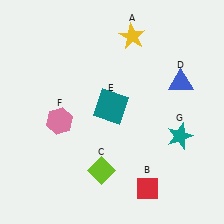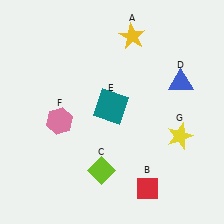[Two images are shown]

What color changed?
The star (G) changed from teal in Image 1 to yellow in Image 2.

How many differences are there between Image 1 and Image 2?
There is 1 difference between the two images.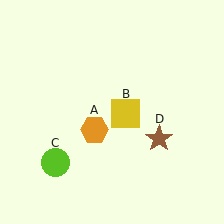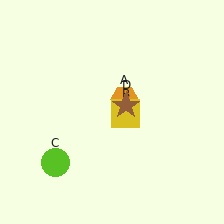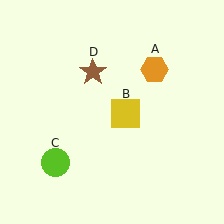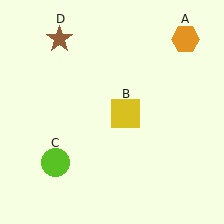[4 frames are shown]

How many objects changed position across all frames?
2 objects changed position: orange hexagon (object A), brown star (object D).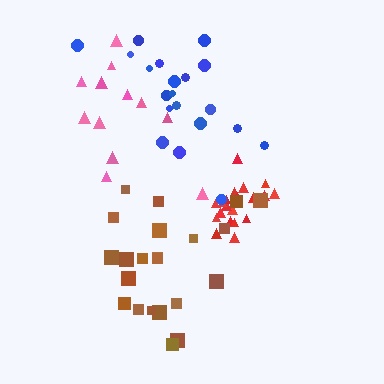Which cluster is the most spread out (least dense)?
Pink.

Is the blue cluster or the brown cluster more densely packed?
Blue.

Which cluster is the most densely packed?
Red.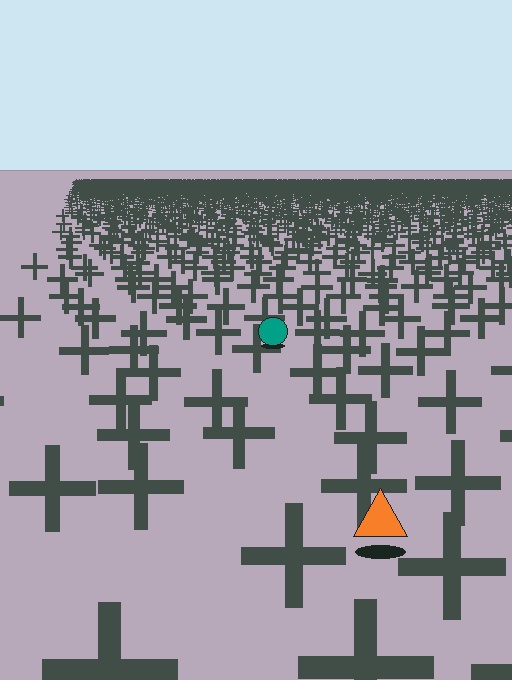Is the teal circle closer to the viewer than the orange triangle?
No. The orange triangle is closer — you can tell from the texture gradient: the ground texture is coarser near it.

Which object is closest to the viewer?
The orange triangle is closest. The texture marks near it are larger and more spread out.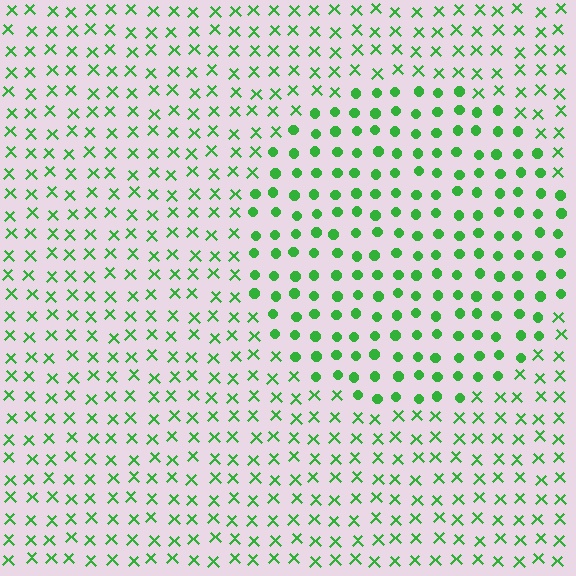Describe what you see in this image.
The image is filled with small green elements arranged in a uniform grid. A circle-shaped region contains circles, while the surrounding area contains X marks. The boundary is defined purely by the change in element shape.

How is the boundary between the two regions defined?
The boundary is defined by a change in element shape: circles inside vs. X marks outside. All elements share the same color and spacing.